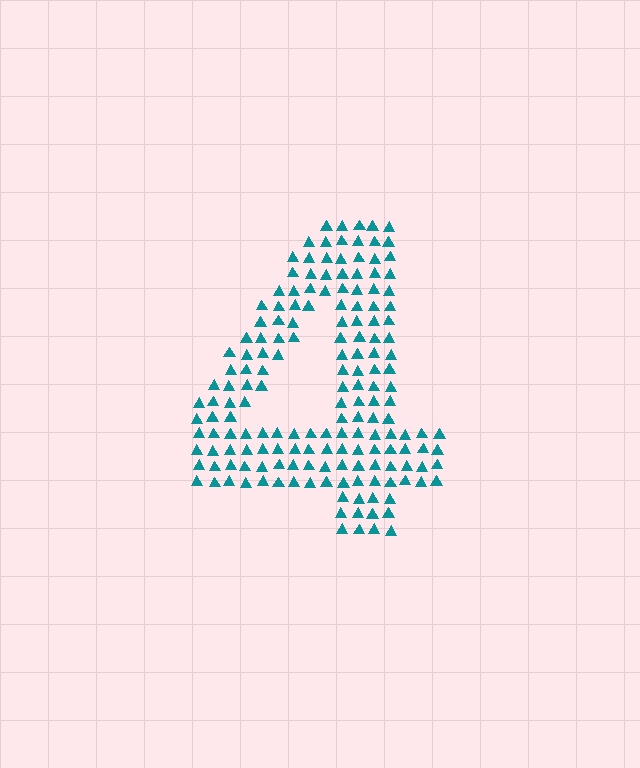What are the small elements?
The small elements are triangles.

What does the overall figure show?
The overall figure shows the digit 4.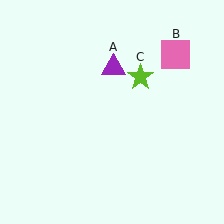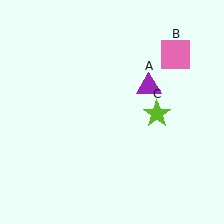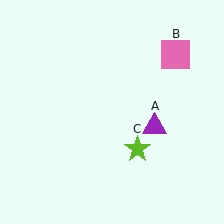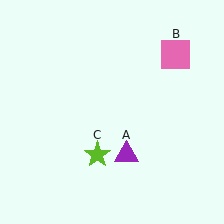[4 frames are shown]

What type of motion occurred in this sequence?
The purple triangle (object A), lime star (object C) rotated clockwise around the center of the scene.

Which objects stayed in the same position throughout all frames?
Pink square (object B) remained stationary.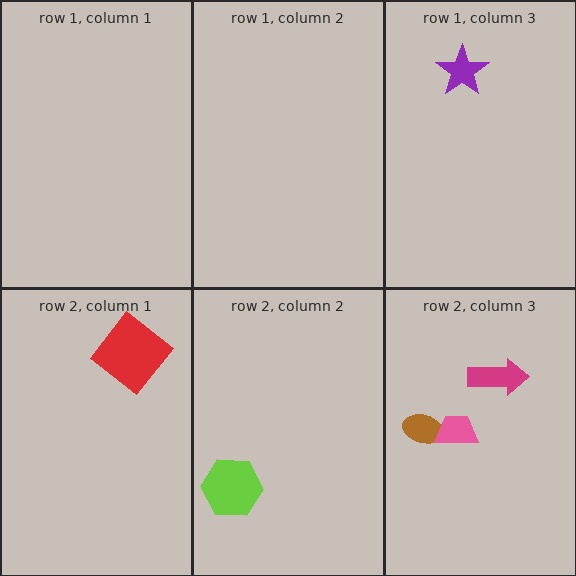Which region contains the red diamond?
The row 2, column 1 region.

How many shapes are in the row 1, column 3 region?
1.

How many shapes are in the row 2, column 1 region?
1.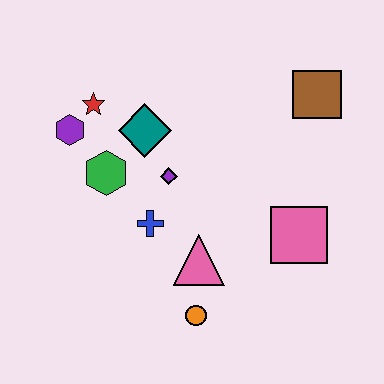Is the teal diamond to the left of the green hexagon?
No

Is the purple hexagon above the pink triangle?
Yes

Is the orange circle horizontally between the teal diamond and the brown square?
Yes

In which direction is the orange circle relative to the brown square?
The orange circle is below the brown square.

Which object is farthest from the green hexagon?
The brown square is farthest from the green hexagon.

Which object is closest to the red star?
The purple hexagon is closest to the red star.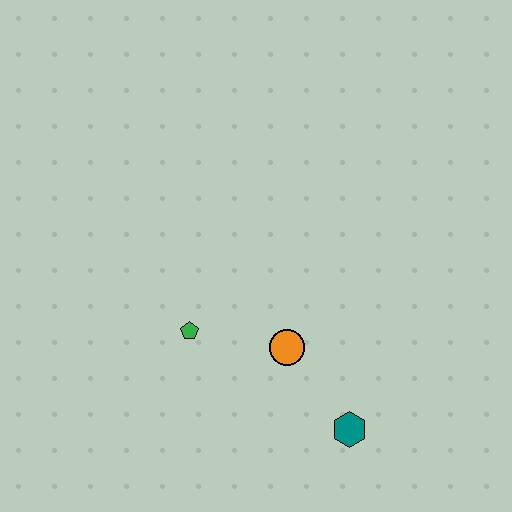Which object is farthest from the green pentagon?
The teal hexagon is farthest from the green pentagon.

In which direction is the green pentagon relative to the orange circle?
The green pentagon is to the left of the orange circle.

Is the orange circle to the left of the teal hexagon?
Yes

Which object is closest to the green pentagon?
The orange circle is closest to the green pentagon.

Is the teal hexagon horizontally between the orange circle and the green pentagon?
No